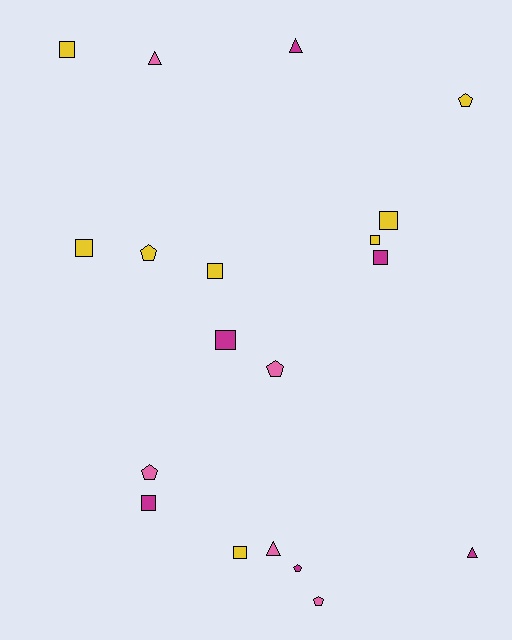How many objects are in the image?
There are 19 objects.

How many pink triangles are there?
There are 2 pink triangles.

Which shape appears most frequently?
Square, with 9 objects.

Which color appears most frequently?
Yellow, with 8 objects.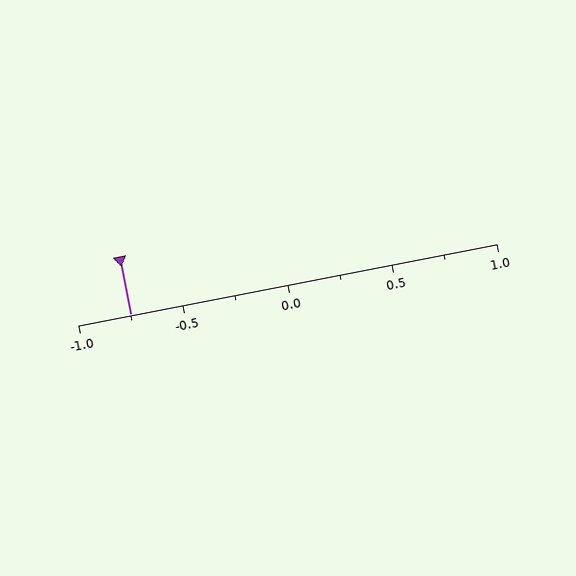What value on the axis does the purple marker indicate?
The marker indicates approximately -0.75.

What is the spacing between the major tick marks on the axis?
The major ticks are spaced 0.5 apart.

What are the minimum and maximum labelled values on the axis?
The axis runs from -1.0 to 1.0.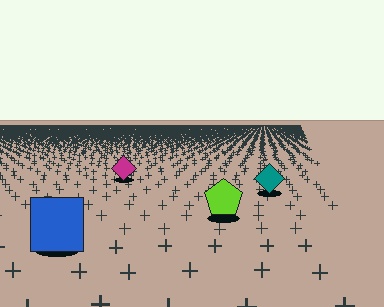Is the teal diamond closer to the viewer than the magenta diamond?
Yes. The teal diamond is closer — you can tell from the texture gradient: the ground texture is coarser near it.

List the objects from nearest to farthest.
From nearest to farthest: the blue square, the lime pentagon, the teal diamond, the magenta diamond.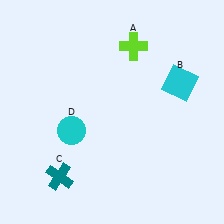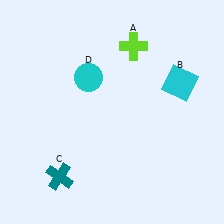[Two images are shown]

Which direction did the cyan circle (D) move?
The cyan circle (D) moved up.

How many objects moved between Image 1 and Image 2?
1 object moved between the two images.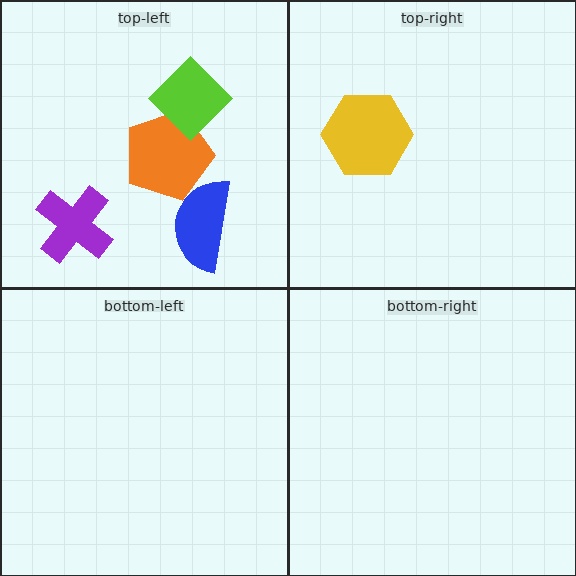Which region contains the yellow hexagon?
The top-right region.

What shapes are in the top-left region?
The purple cross, the orange pentagon, the lime diamond, the blue semicircle.